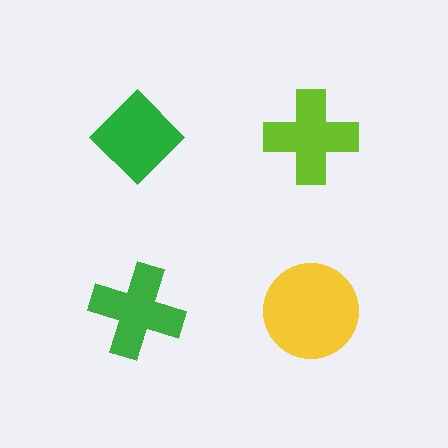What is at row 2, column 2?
A yellow circle.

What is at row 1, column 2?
A lime cross.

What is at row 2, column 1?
A green cross.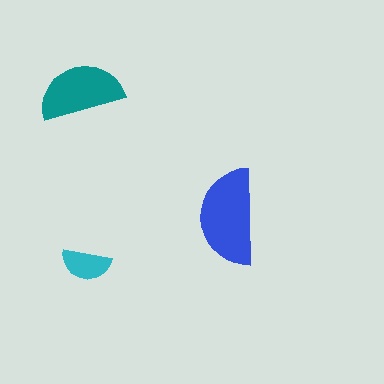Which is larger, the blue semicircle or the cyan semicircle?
The blue one.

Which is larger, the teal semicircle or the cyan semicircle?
The teal one.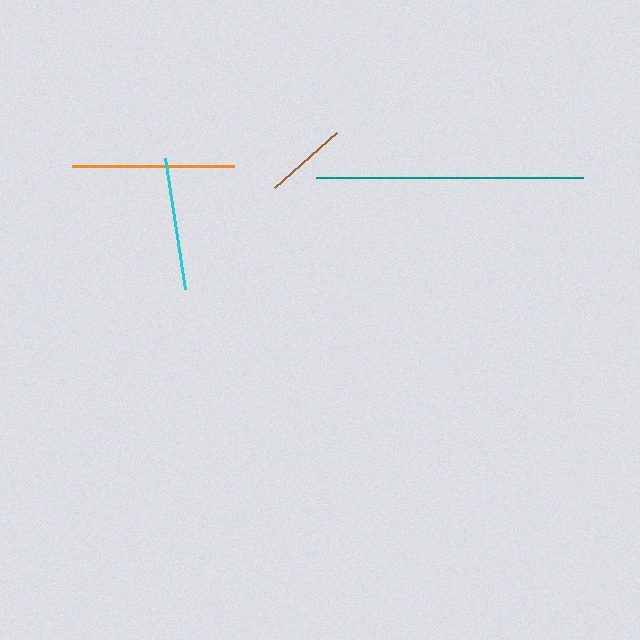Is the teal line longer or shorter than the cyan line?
The teal line is longer than the cyan line.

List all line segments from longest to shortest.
From longest to shortest: teal, orange, cyan, brown.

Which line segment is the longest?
The teal line is the longest at approximately 266 pixels.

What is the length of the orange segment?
The orange segment is approximately 162 pixels long.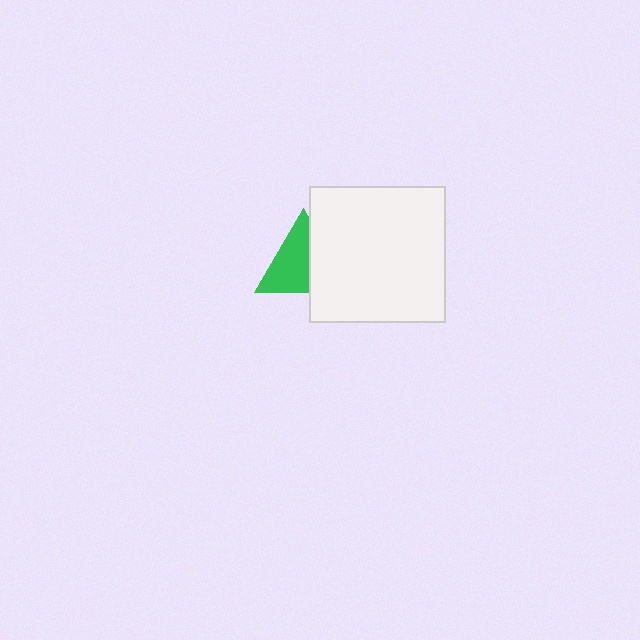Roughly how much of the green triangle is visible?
About half of it is visible (roughly 62%).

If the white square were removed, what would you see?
You would see the complete green triangle.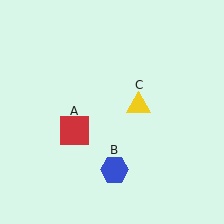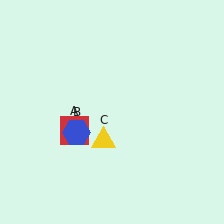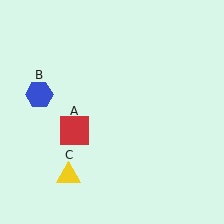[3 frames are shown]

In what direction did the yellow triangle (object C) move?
The yellow triangle (object C) moved down and to the left.